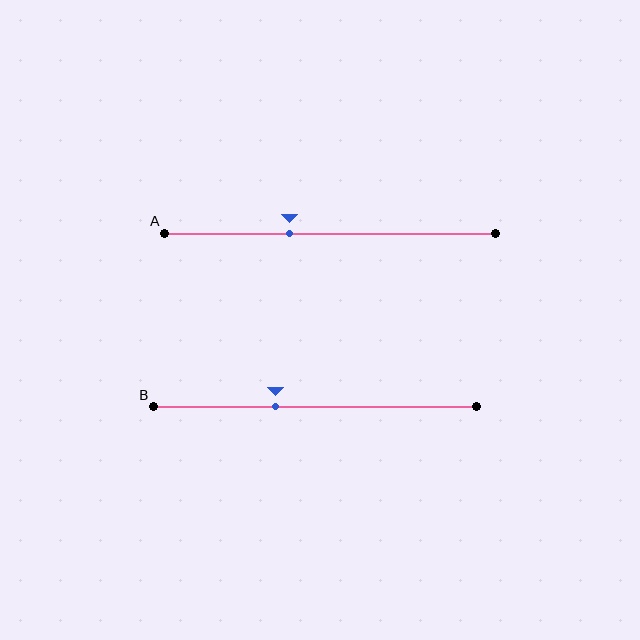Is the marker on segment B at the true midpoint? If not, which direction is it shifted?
No, the marker on segment B is shifted to the left by about 12% of the segment length.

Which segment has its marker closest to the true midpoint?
Segment B has its marker closest to the true midpoint.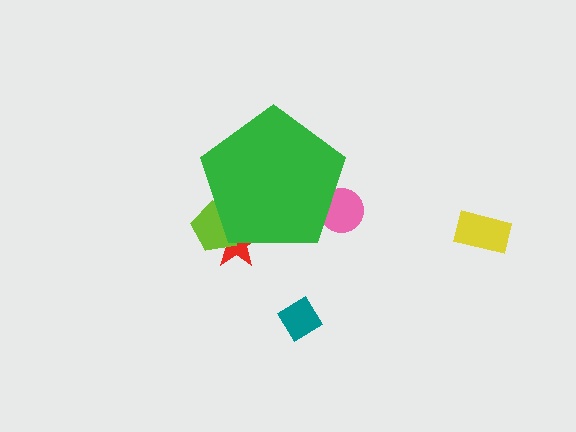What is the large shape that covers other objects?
A green pentagon.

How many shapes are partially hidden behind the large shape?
3 shapes are partially hidden.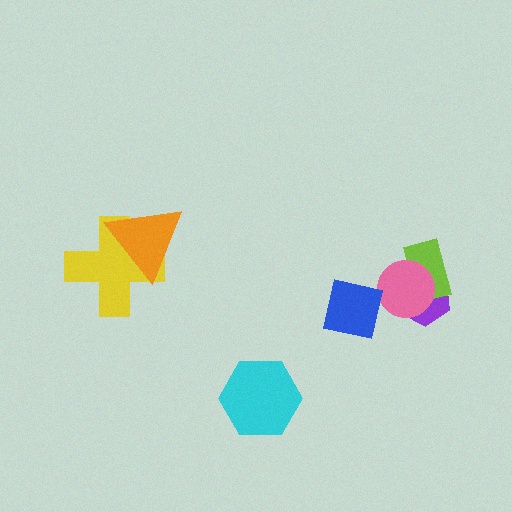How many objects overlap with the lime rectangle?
2 objects overlap with the lime rectangle.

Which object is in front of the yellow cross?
The orange triangle is in front of the yellow cross.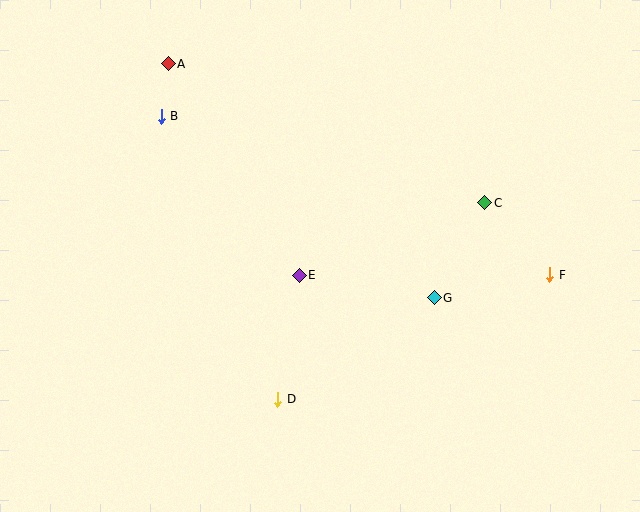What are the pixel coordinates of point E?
Point E is at (299, 275).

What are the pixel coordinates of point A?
Point A is at (168, 64).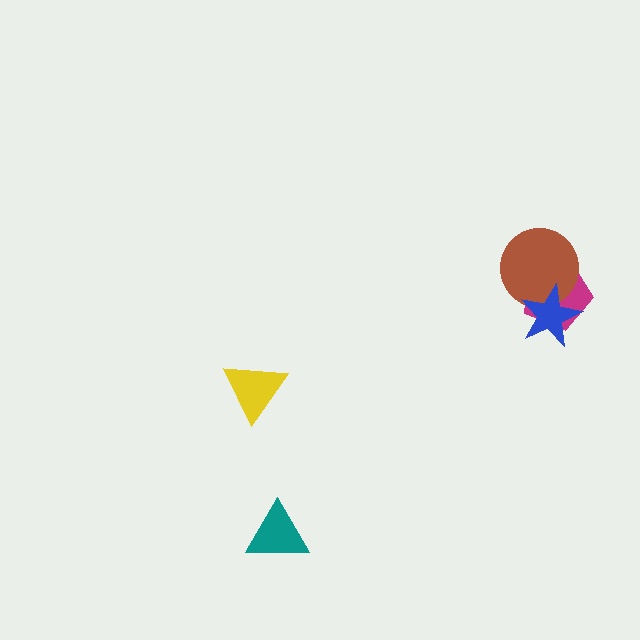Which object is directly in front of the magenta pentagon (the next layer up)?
The brown circle is directly in front of the magenta pentagon.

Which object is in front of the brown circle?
The blue star is in front of the brown circle.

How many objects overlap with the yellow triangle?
0 objects overlap with the yellow triangle.